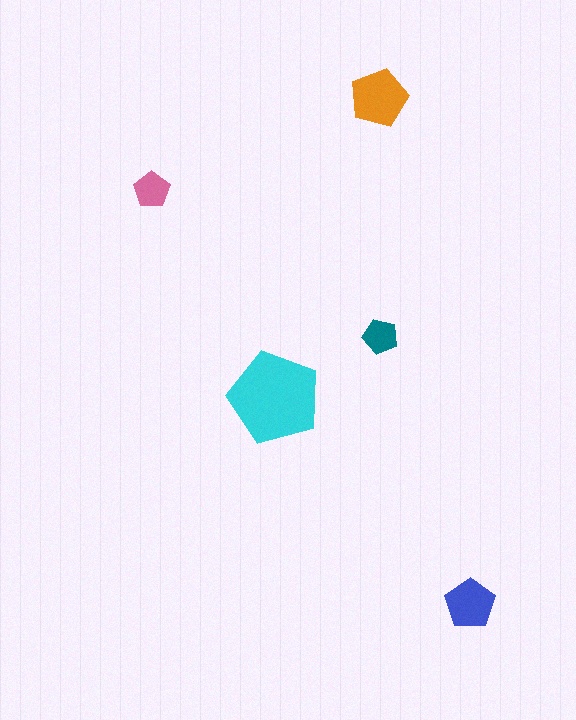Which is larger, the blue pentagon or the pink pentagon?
The blue one.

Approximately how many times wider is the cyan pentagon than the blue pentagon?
About 2 times wider.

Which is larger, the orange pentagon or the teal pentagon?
The orange one.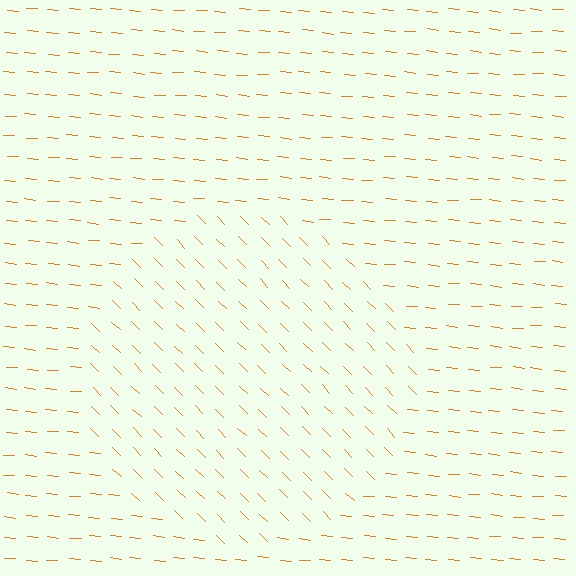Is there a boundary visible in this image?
Yes, there is a texture boundary formed by a change in line orientation.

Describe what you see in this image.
The image is filled with small orange line segments. A circle region in the image has lines oriented differently from the surrounding lines, creating a visible texture boundary.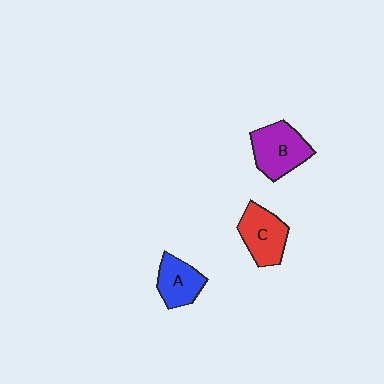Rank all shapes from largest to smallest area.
From largest to smallest: B (purple), C (red), A (blue).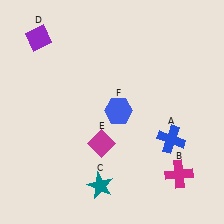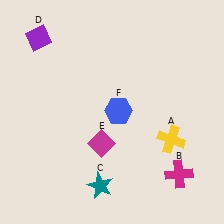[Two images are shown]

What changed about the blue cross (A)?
In Image 1, A is blue. In Image 2, it changed to yellow.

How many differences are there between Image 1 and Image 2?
There is 1 difference between the two images.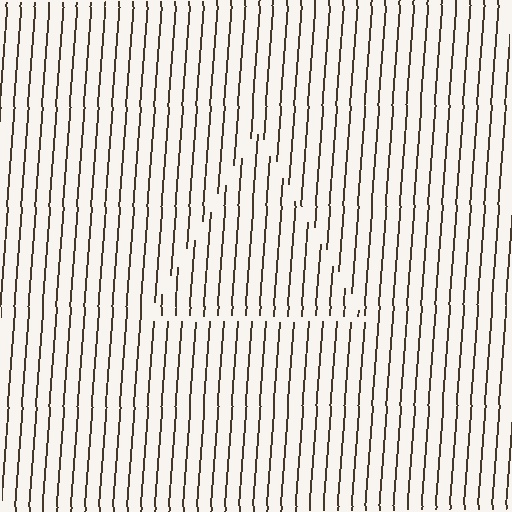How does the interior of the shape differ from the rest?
The interior of the shape contains the same grating, shifted by half a period — the contour is defined by the phase discontinuity where line-ends from the inner and outer gratings abut.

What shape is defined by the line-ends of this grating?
An illusory triangle. The interior of the shape contains the same grating, shifted by half a period — the contour is defined by the phase discontinuity where line-ends from the inner and outer gratings abut.